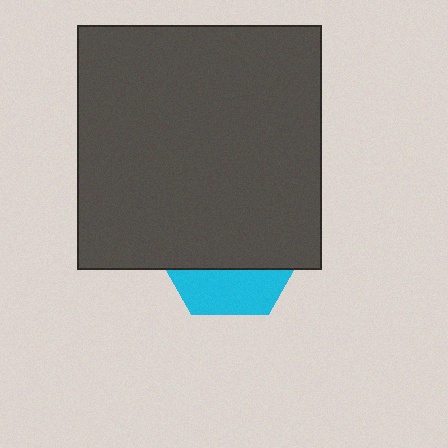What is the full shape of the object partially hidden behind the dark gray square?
The partially hidden object is a cyan hexagon.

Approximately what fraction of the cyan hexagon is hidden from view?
Roughly 69% of the cyan hexagon is hidden behind the dark gray square.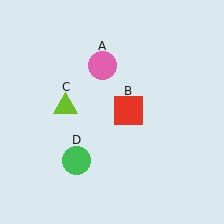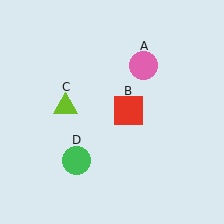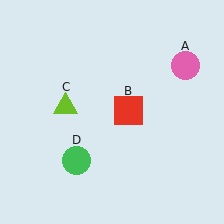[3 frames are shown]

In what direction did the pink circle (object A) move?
The pink circle (object A) moved right.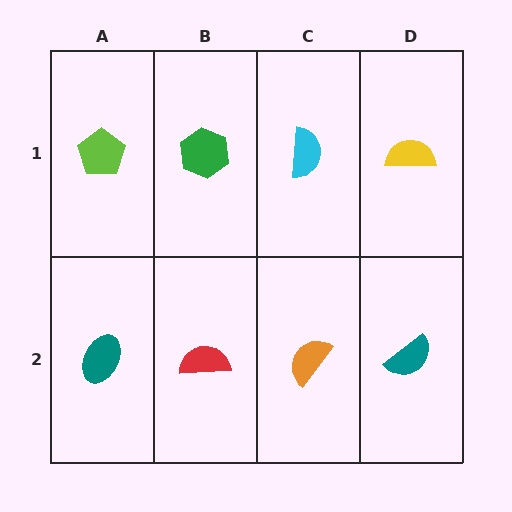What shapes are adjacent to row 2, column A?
A lime pentagon (row 1, column A), a red semicircle (row 2, column B).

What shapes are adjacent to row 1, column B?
A red semicircle (row 2, column B), a lime pentagon (row 1, column A), a cyan semicircle (row 1, column C).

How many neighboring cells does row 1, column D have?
2.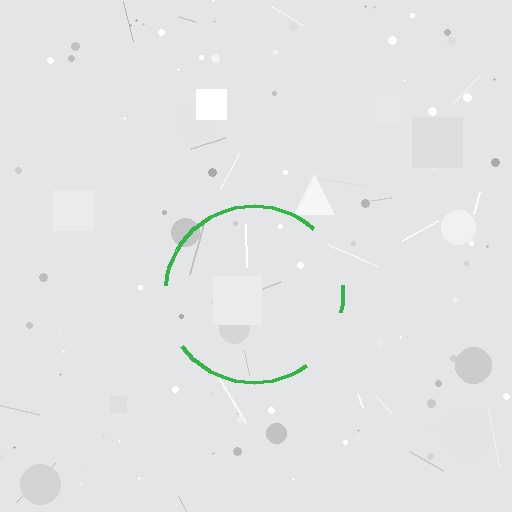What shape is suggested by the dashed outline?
The dashed outline suggests a circle.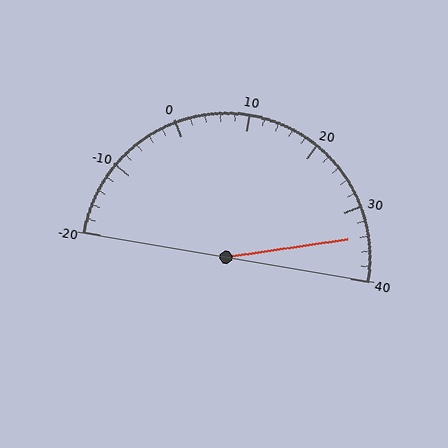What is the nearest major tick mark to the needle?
The nearest major tick mark is 30.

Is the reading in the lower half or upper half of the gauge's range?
The reading is in the upper half of the range (-20 to 40).